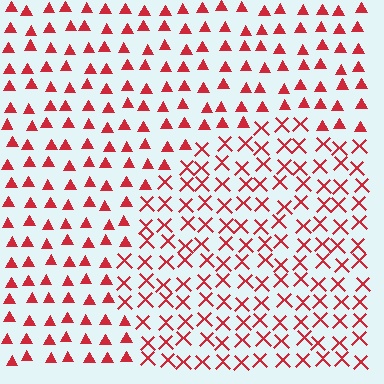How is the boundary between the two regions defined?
The boundary is defined by a change in element shape: X marks inside vs. triangles outside. All elements share the same color and spacing.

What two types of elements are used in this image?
The image uses X marks inside the circle region and triangles outside it.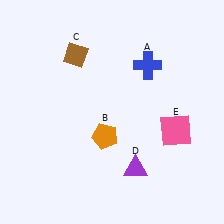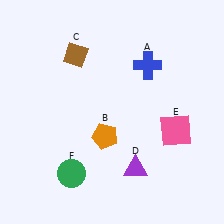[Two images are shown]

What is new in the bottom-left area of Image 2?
A green circle (F) was added in the bottom-left area of Image 2.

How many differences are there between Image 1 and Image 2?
There is 1 difference between the two images.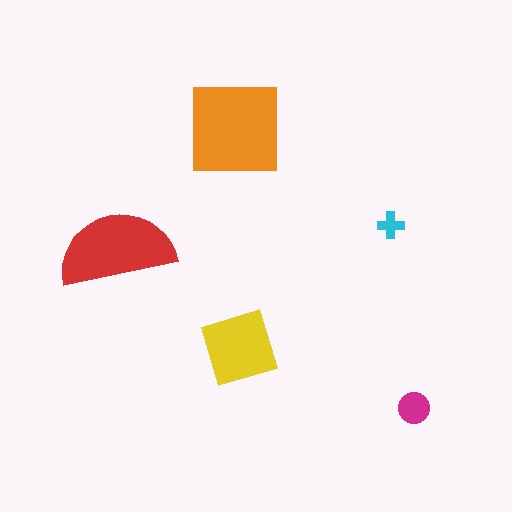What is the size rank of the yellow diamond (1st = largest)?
3rd.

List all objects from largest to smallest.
The orange square, the red semicircle, the yellow diamond, the magenta circle, the cyan cross.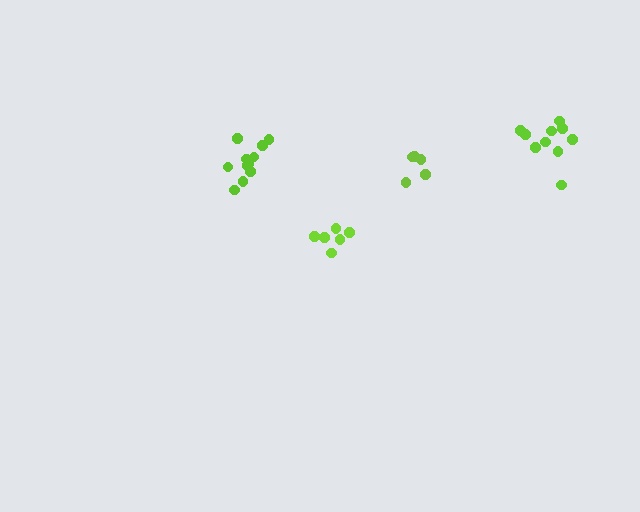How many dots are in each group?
Group 1: 10 dots, Group 2: 11 dots, Group 3: 5 dots, Group 4: 7 dots (33 total).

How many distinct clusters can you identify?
There are 4 distinct clusters.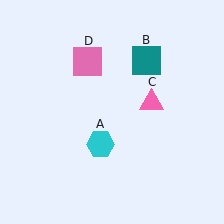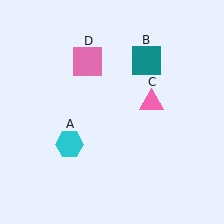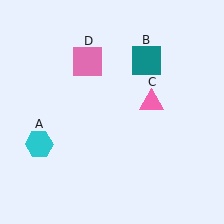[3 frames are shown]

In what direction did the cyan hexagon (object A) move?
The cyan hexagon (object A) moved left.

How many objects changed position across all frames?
1 object changed position: cyan hexagon (object A).